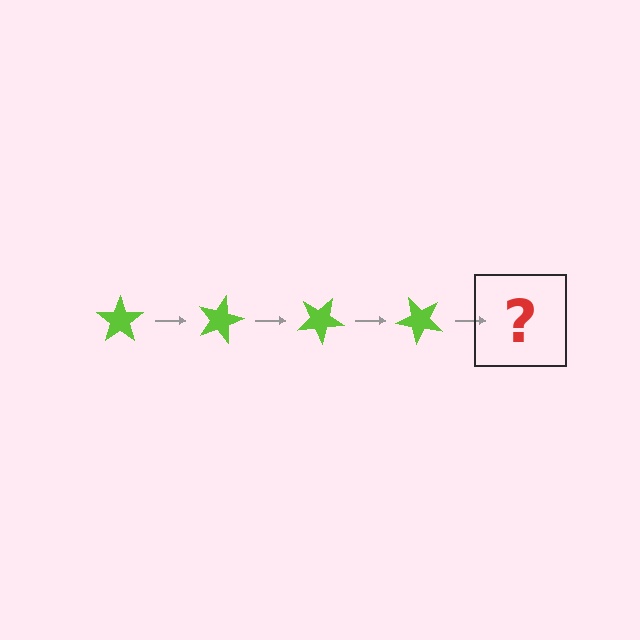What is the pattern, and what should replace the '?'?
The pattern is that the star rotates 15 degrees each step. The '?' should be a lime star rotated 60 degrees.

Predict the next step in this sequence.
The next step is a lime star rotated 60 degrees.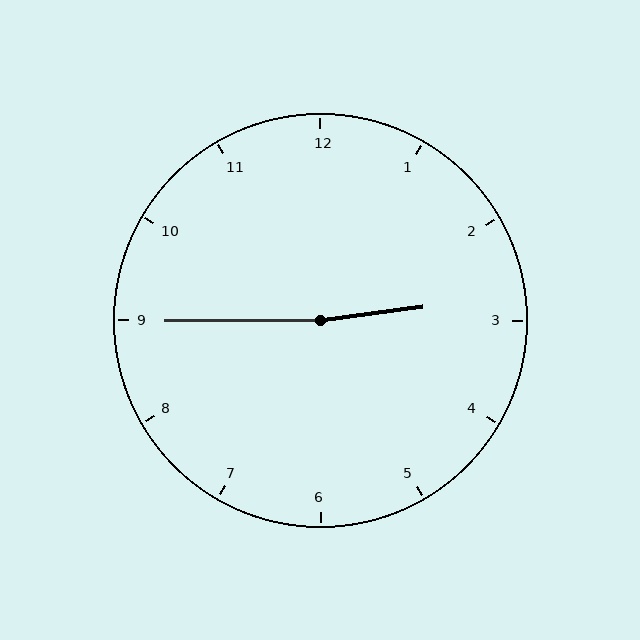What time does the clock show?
2:45.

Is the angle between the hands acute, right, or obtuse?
It is obtuse.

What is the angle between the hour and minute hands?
Approximately 172 degrees.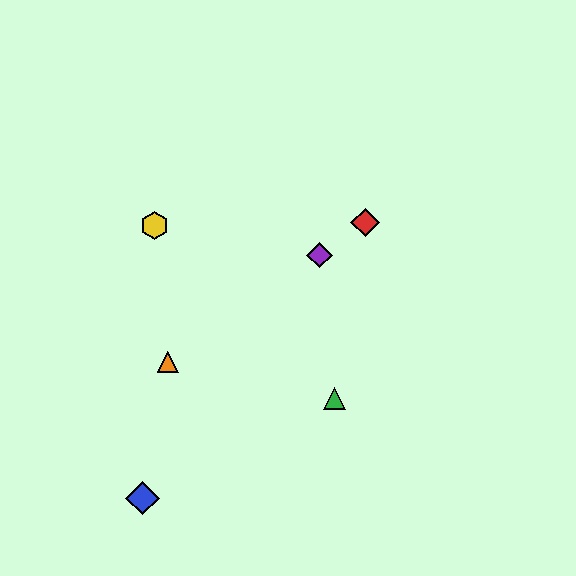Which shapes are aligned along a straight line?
The red diamond, the purple diamond, the orange triangle are aligned along a straight line.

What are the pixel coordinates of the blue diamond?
The blue diamond is at (142, 498).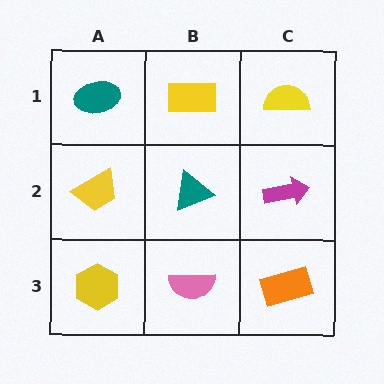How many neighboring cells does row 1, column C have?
2.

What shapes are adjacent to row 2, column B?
A yellow rectangle (row 1, column B), a pink semicircle (row 3, column B), a yellow trapezoid (row 2, column A), a magenta arrow (row 2, column C).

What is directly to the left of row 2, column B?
A yellow trapezoid.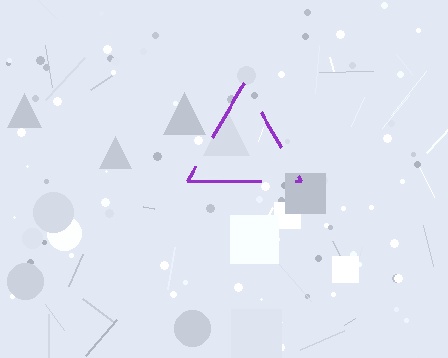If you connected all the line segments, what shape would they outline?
They would outline a triangle.